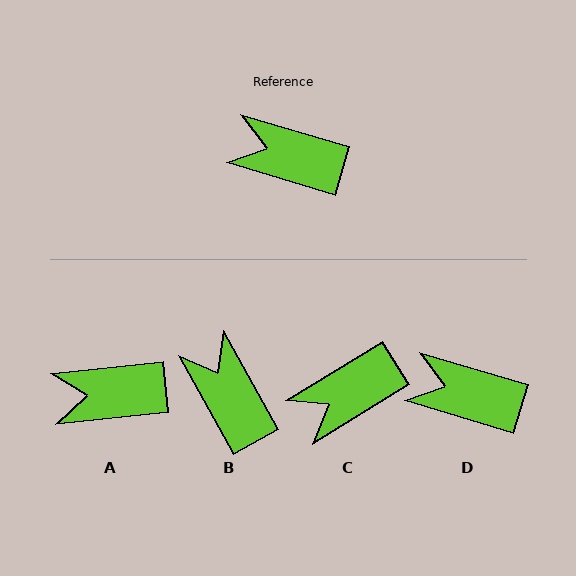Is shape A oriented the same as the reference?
No, it is off by about 23 degrees.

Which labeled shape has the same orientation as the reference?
D.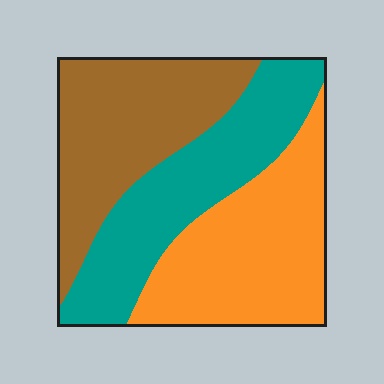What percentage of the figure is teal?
Teal covers 32% of the figure.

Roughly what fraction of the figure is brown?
Brown takes up between a quarter and a half of the figure.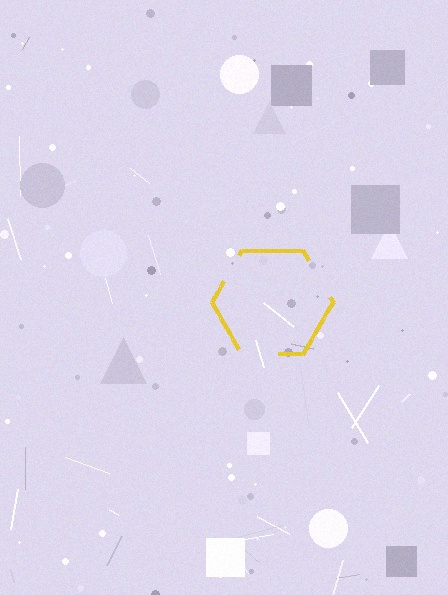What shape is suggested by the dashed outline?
The dashed outline suggests a hexagon.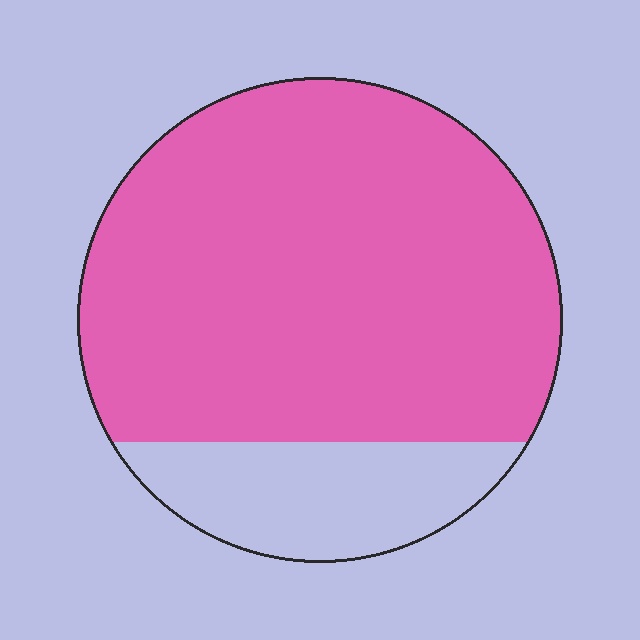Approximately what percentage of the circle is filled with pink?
Approximately 80%.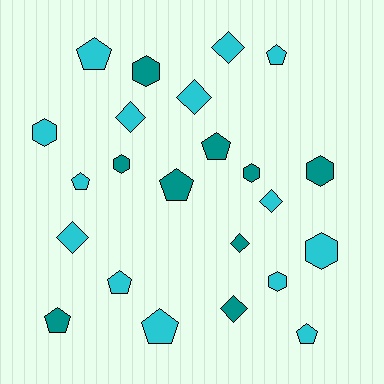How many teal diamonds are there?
There are 2 teal diamonds.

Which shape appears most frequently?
Pentagon, with 9 objects.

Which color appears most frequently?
Cyan, with 14 objects.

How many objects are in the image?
There are 23 objects.